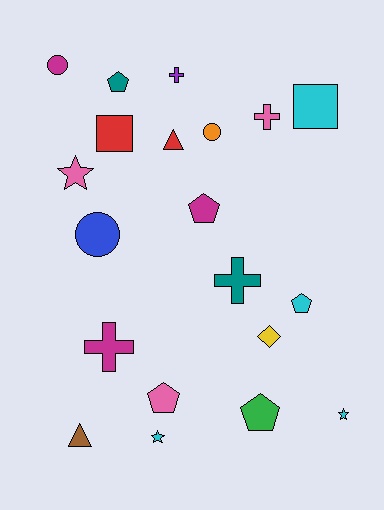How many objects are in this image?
There are 20 objects.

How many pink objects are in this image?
There are 3 pink objects.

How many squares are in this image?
There are 2 squares.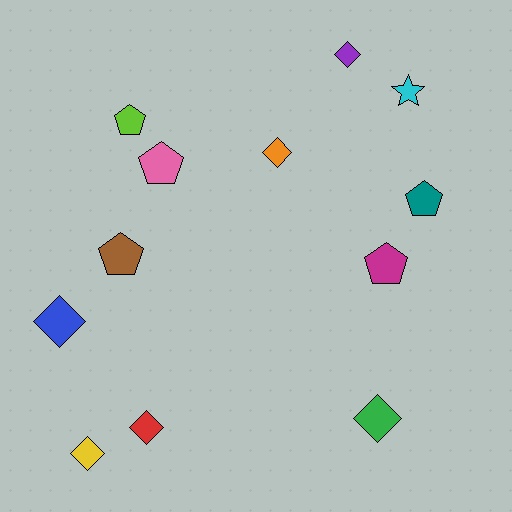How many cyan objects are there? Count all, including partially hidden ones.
There is 1 cyan object.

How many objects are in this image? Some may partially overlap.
There are 12 objects.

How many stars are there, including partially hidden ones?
There is 1 star.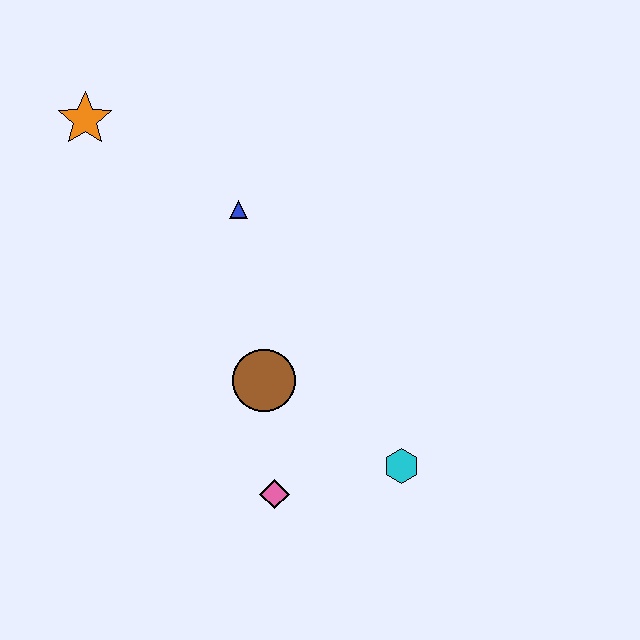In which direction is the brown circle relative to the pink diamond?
The brown circle is above the pink diamond.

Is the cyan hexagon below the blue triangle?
Yes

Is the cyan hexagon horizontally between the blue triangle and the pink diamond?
No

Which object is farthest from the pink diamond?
The orange star is farthest from the pink diamond.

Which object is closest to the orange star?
The blue triangle is closest to the orange star.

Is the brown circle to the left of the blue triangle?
No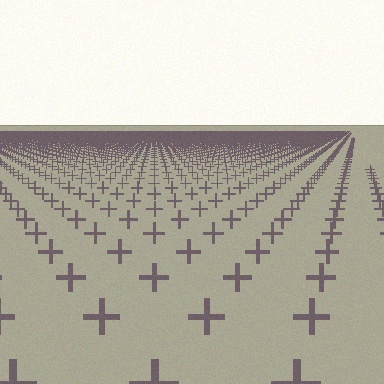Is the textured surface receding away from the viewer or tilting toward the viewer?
The surface is receding away from the viewer. Texture elements get smaller and denser toward the top.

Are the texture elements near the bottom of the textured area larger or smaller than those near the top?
Larger. Near the bottom, elements are closer to the viewer and appear at a bigger on-screen size.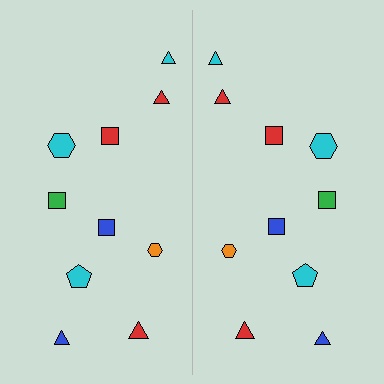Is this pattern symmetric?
Yes, this pattern has bilateral (reflection) symmetry.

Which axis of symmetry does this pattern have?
The pattern has a vertical axis of symmetry running through the center of the image.